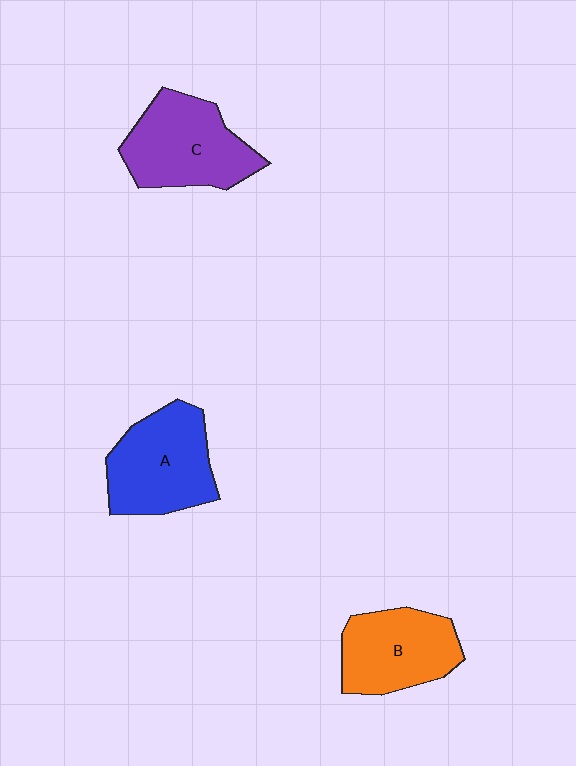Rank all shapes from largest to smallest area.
From largest to smallest: A (blue), C (purple), B (orange).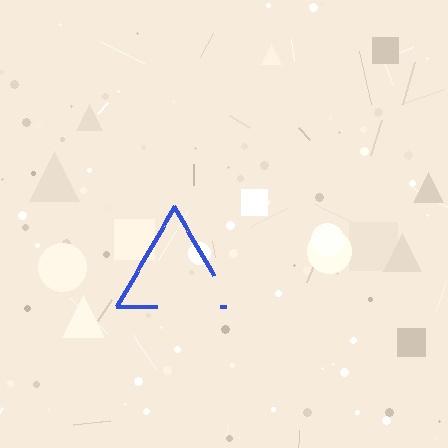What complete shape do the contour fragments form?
The contour fragments form a triangle.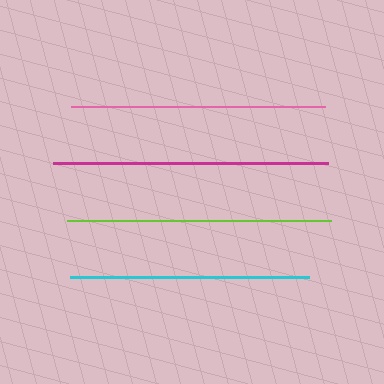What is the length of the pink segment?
The pink segment is approximately 254 pixels long.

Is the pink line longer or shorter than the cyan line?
The pink line is longer than the cyan line.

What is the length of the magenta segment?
The magenta segment is approximately 275 pixels long.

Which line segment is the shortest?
The cyan line is the shortest at approximately 239 pixels.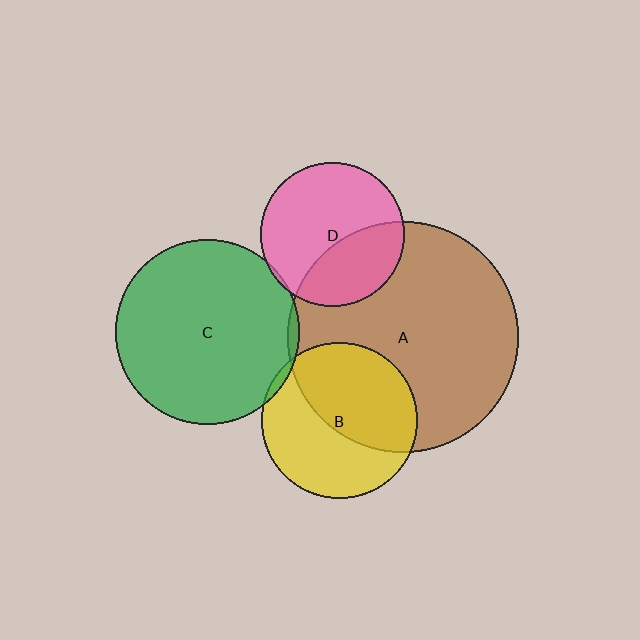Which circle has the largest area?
Circle A (brown).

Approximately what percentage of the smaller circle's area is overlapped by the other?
Approximately 50%.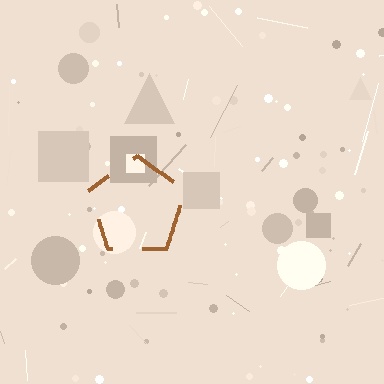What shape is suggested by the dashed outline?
The dashed outline suggests a pentagon.